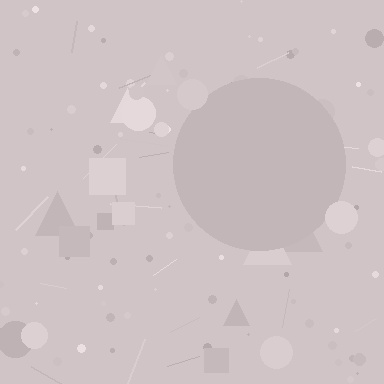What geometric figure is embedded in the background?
A circle is embedded in the background.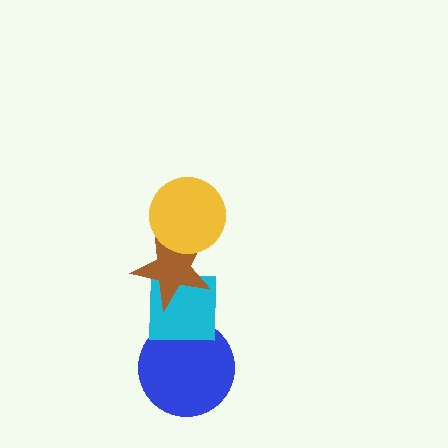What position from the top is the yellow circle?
The yellow circle is 1st from the top.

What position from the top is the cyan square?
The cyan square is 3rd from the top.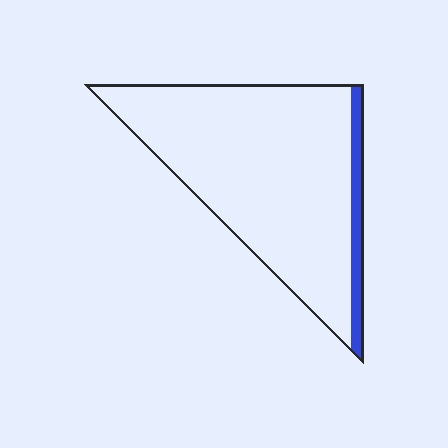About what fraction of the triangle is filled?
About one tenth (1/10).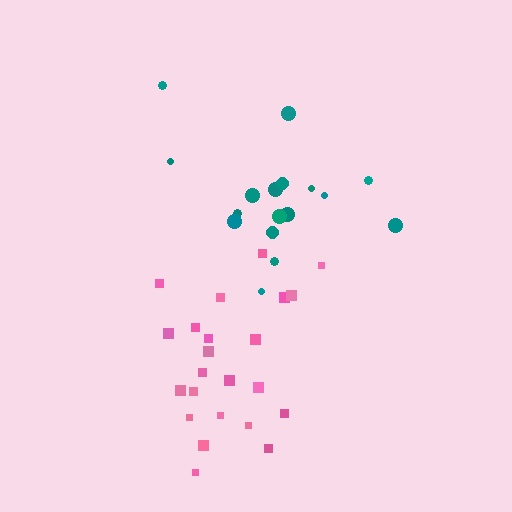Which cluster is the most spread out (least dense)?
Teal.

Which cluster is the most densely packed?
Pink.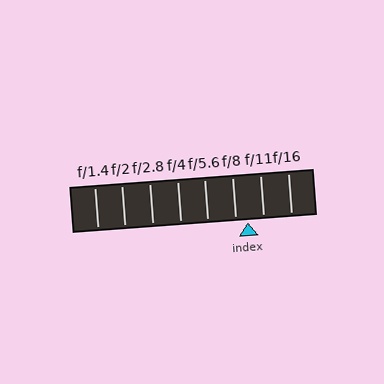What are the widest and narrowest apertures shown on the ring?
The widest aperture shown is f/1.4 and the narrowest is f/16.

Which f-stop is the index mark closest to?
The index mark is closest to f/8.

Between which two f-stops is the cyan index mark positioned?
The index mark is between f/8 and f/11.